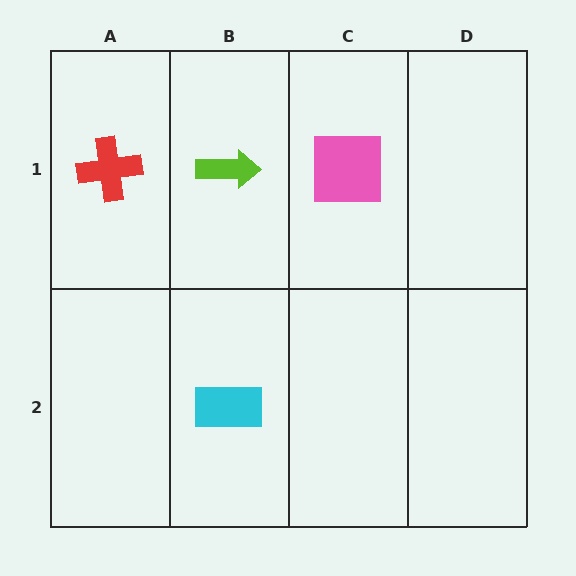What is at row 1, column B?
A lime arrow.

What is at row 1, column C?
A pink square.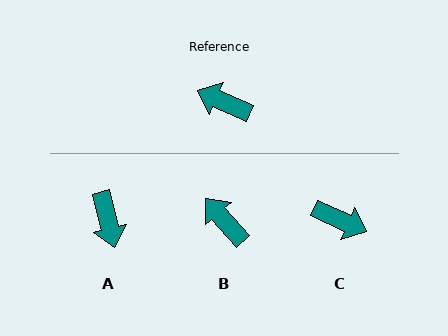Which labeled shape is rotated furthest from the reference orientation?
C, about 179 degrees away.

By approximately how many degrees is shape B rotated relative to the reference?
Approximately 25 degrees clockwise.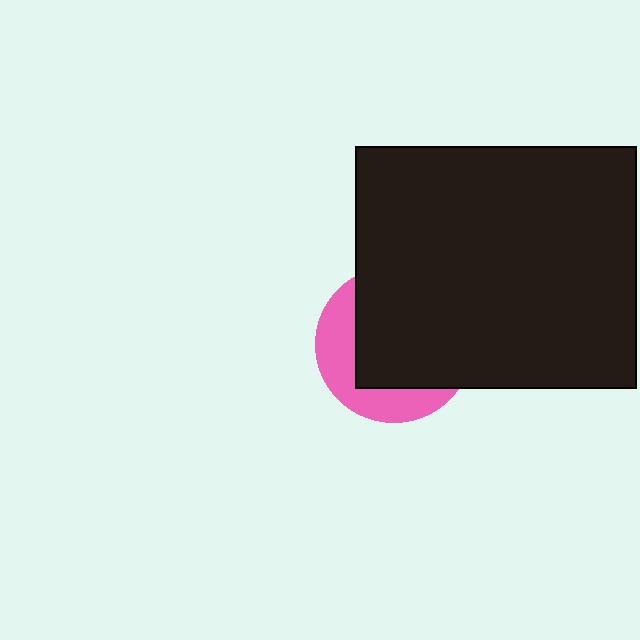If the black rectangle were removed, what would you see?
You would see the complete pink circle.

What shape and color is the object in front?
The object in front is a black rectangle.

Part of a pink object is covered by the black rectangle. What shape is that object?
It is a circle.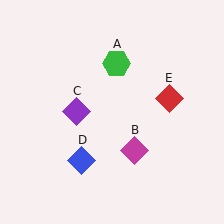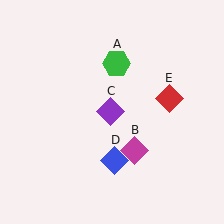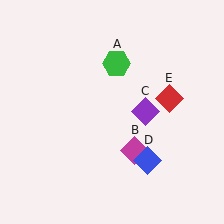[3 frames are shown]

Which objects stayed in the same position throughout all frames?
Green hexagon (object A) and magenta diamond (object B) and red diamond (object E) remained stationary.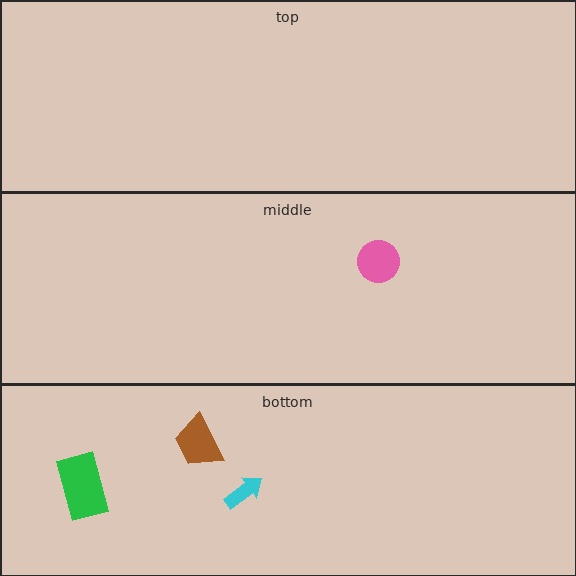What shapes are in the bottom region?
The cyan arrow, the brown trapezoid, the green rectangle.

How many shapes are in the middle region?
1.